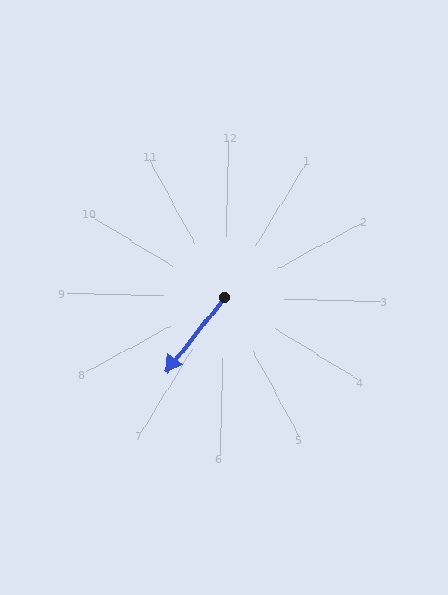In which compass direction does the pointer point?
Southwest.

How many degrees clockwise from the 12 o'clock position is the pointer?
Approximately 217 degrees.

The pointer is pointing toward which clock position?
Roughly 7 o'clock.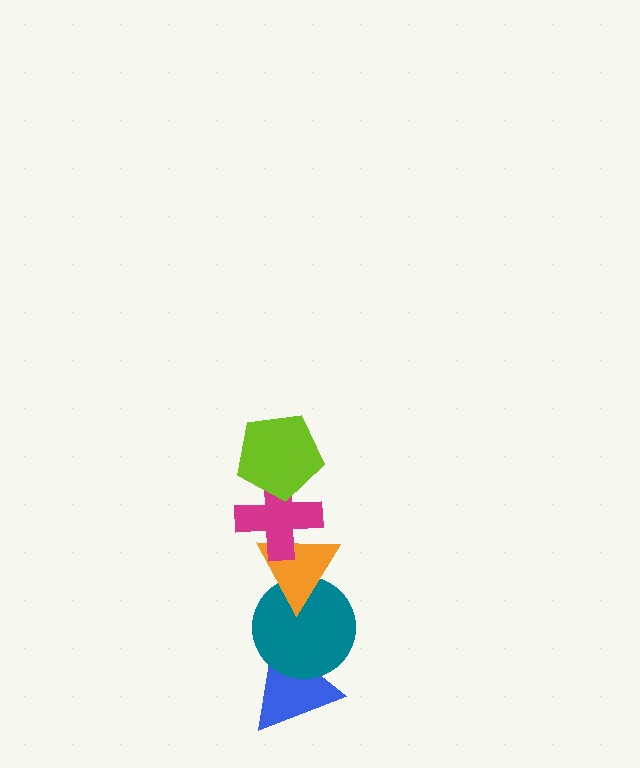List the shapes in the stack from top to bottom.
From top to bottom: the lime pentagon, the magenta cross, the orange triangle, the teal circle, the blue triangle.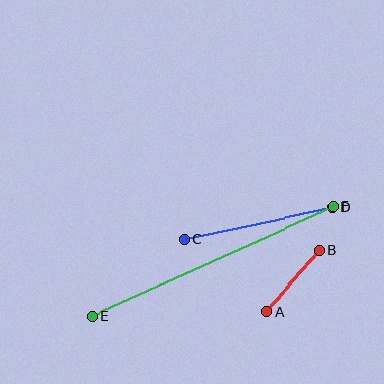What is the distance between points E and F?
The distance is approximately 265 pixels.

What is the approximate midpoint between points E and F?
The midpoint is at approximately (213, 261) pixels.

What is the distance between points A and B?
The distance is approximately 81 pixels.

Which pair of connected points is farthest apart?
Points E and F are farthest apart.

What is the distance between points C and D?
The distance is approximately 151 pixels.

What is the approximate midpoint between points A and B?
The midpoint is at approximately (293, 281) pixels.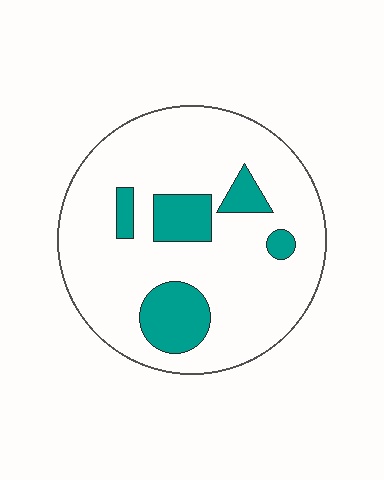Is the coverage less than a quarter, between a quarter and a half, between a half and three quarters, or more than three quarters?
Less than a quarter.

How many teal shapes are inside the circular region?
5.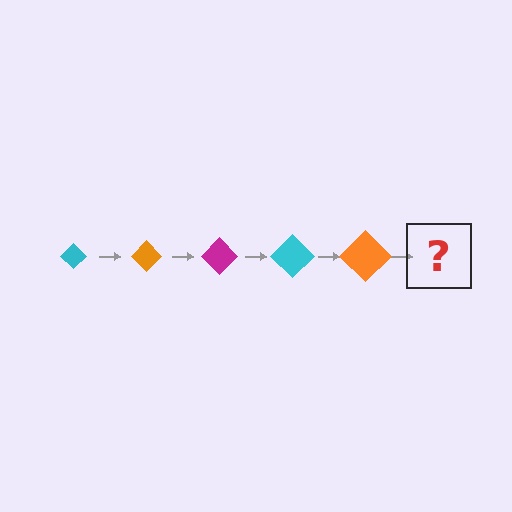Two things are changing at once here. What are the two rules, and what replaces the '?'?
The two rules are that the diamond grows larger each step and the color cycles through cyan, orange, and magenta. The '?' should be a magenta diamond, larger than the previous one.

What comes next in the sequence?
The next element should be a magenta diamond, larger than the previous one.